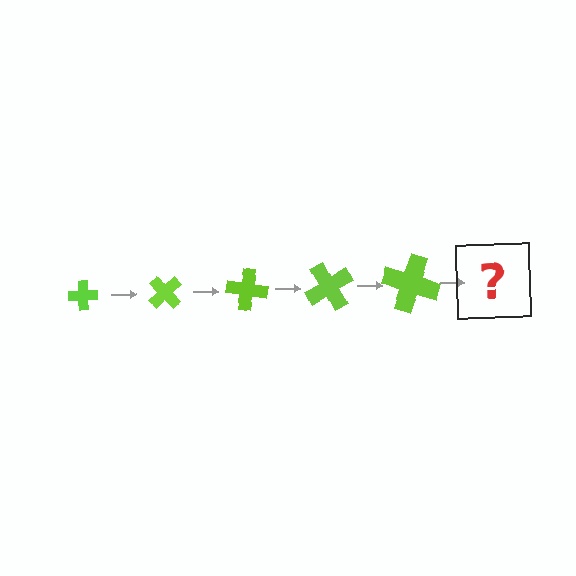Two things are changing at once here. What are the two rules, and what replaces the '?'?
The two rules are that the cross grows larger each step and it rotates 50 degrees each step. The '?' should be a cross, larger than the previous one and rotated 250 degrees from the start.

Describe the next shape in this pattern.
It should be a cross, larger than the previous one and rotated 250 degrees from the start.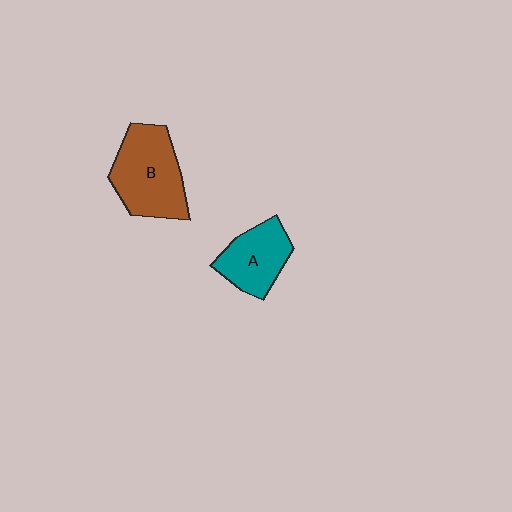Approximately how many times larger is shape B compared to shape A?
Approximately 1.4 times.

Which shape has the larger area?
Shape B (brown).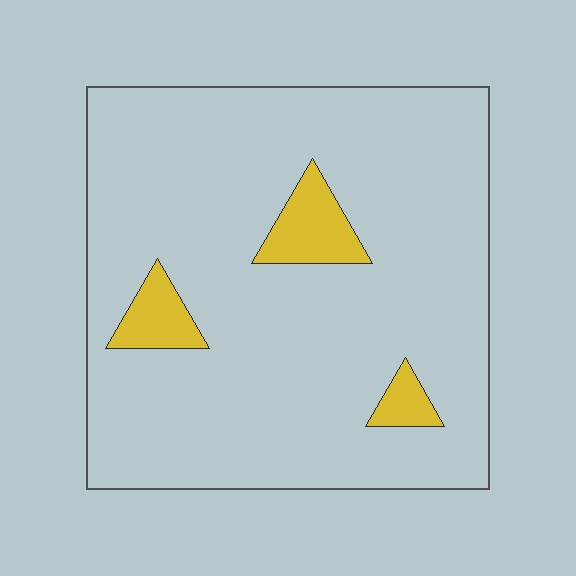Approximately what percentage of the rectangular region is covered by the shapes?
Approximately 10%.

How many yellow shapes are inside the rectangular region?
3.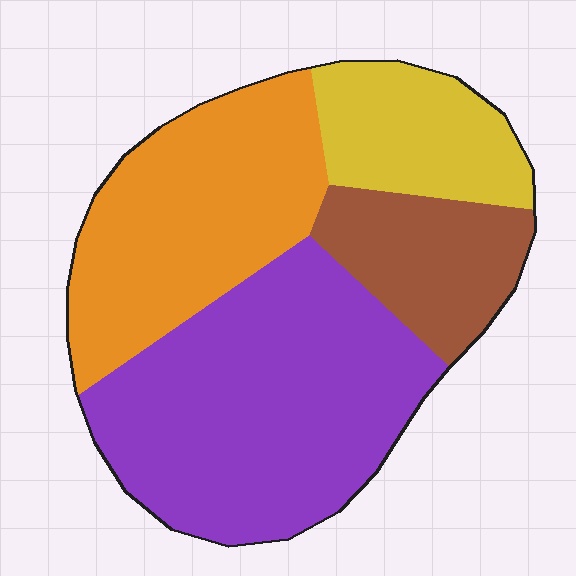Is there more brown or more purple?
Purple.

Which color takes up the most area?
Purple, at roughly 40%.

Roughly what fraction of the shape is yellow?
Yellow covers around 15% of the shape.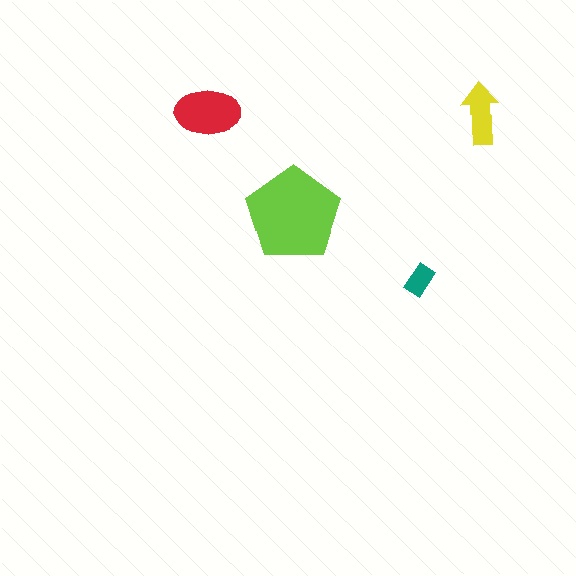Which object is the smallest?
The teal rectangle.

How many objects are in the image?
There are 4 objects in the image.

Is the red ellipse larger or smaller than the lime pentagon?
Smaller.